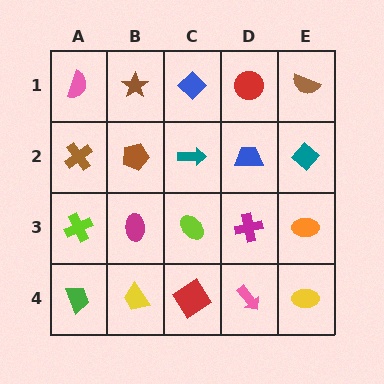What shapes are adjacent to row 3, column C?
A teal arrow (row 2, column C), a red diamond (row 4, column C), a magenta ellipse (row 3, column B), a magenta cross (row 3, column D).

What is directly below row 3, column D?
A pink arrow.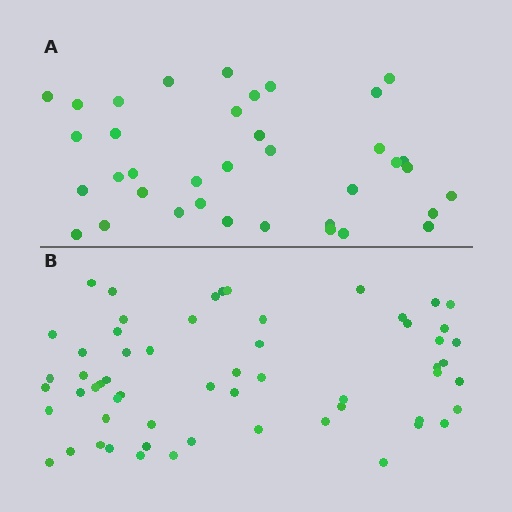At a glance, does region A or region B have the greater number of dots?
Region B (the bottom region) has more dots.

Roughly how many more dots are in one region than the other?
Region B has approximately 20 more dots than region A.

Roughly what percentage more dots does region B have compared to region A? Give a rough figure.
About 60% more.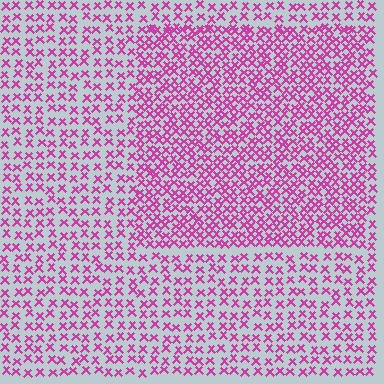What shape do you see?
I see a rectangle.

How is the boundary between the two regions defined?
The boundary is defined by a change in element density (approximately 1.8x ratio). All elements are the same color, size, and shape.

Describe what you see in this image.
The image contains small magenta elements arranged at two different densities. A rectangle-shaped region is visible where the elements are more densely packed than the surrounding area.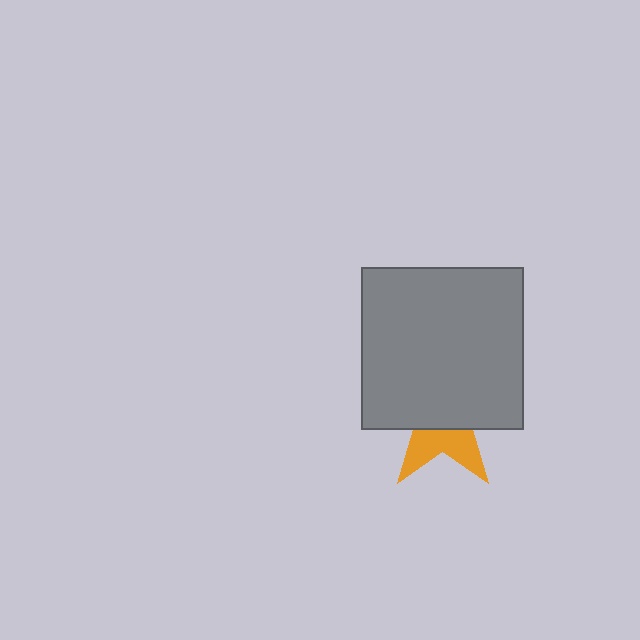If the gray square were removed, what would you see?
You would see the complete orange star.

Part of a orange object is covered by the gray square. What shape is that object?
It is a star.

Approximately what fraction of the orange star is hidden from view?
Roughly 63% of the orange star is hidden behind the gray square.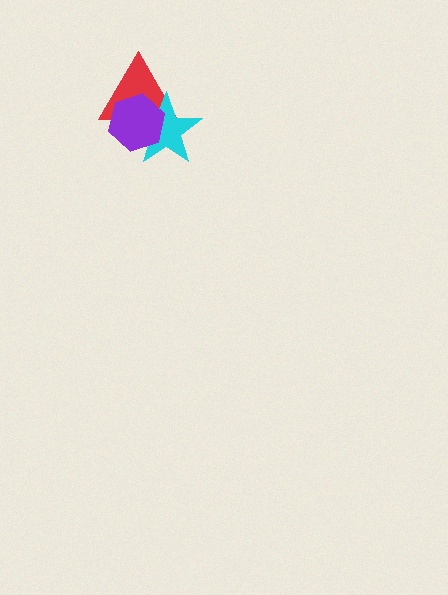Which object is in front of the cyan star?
The purple hexagon is in front of the cyan star.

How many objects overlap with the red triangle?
2 objects overlap with the red triangle.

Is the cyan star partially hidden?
Yes, it is partially covered by another shape.